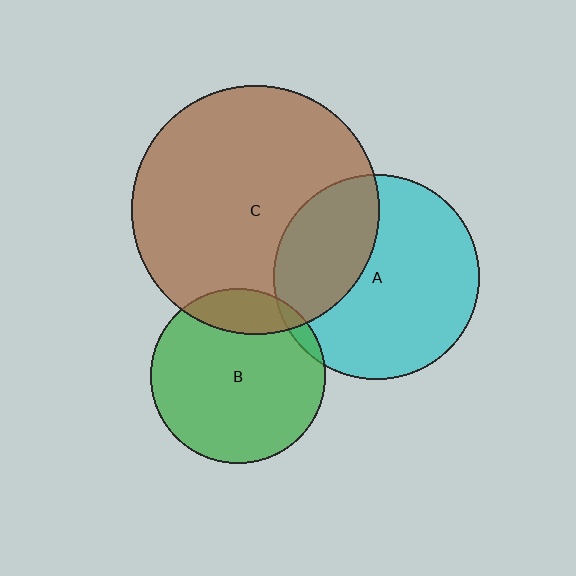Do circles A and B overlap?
Yes.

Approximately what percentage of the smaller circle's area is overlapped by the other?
Approximately 5%.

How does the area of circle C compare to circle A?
Approximately 1.5 times.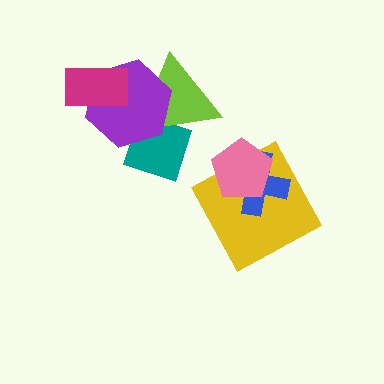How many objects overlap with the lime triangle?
2 objects overlap with the lime triangle.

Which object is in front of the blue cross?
The pink pentagon is in front of the blue cross.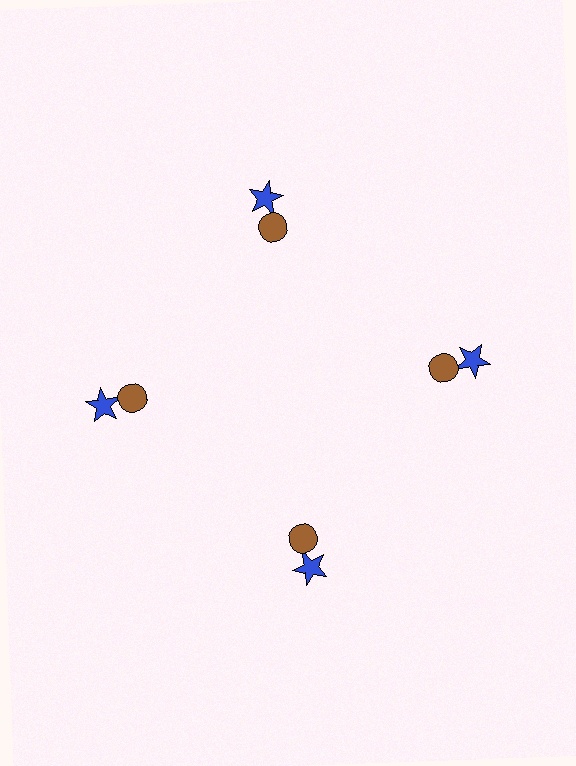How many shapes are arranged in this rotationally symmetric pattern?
There are 8 shapes, arranged in 4 groups of 2.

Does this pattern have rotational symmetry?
Yes, this pattern has 4-fold rotational symmetry. It looks the same after rotating 90 degrees around the center.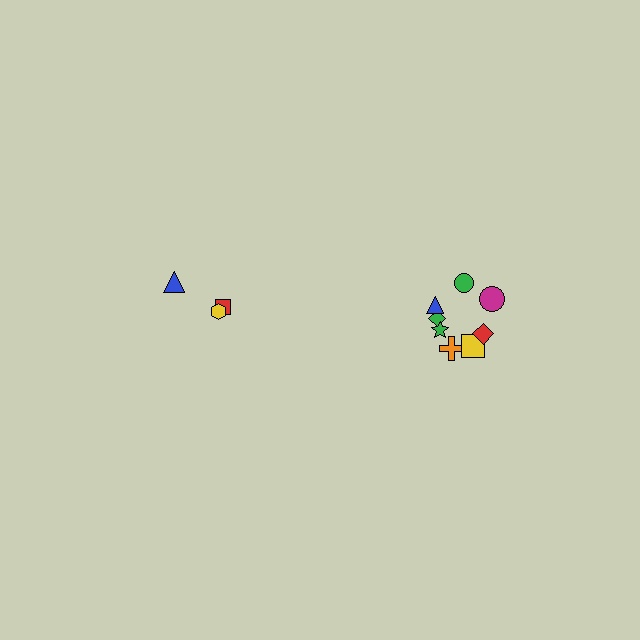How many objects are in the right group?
There are 8 objects.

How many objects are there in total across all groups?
There are 11 objects.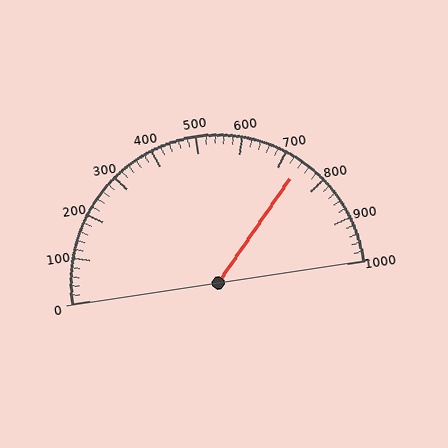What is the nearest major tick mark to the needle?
The nearest major tick mark is 700.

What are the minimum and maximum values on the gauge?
The gauge ranges from 0 to 1000.